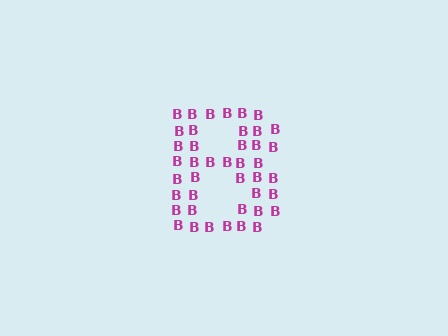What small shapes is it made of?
It is made of small letter B's.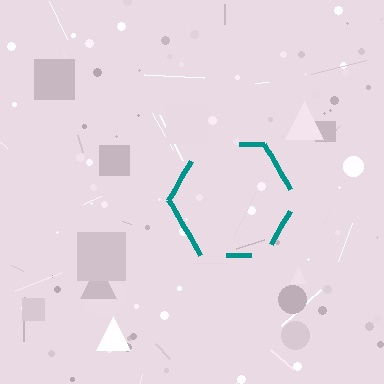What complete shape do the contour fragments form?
The contour fragments form a hexagon.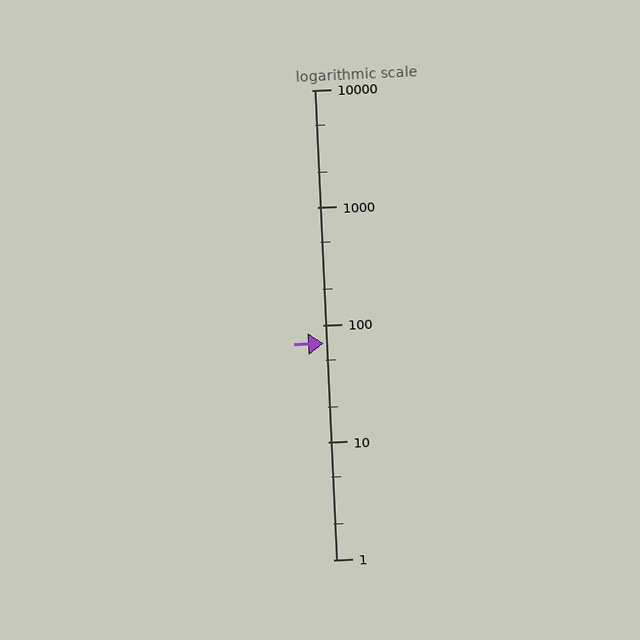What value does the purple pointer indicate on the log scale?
The pointer indicates approximately 69.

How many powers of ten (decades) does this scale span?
The scale spans 4 decades, from 1 to 10000.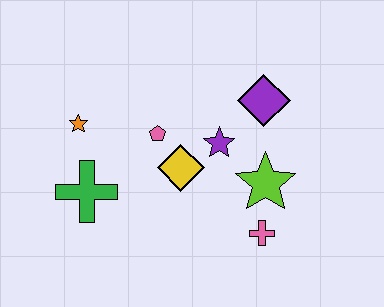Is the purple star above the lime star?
Yes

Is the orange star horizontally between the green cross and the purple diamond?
No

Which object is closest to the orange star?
The green cross is closest to the orange star.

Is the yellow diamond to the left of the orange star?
No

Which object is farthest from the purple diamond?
The green cross is farthest from the purple diamond.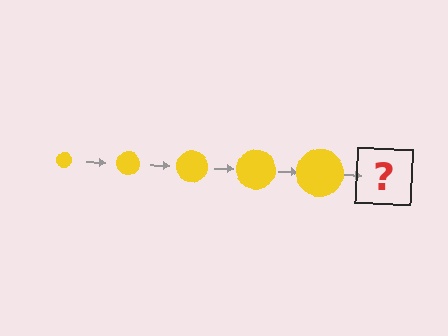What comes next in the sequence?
The next element should be a yellow circle, larger than the previous one.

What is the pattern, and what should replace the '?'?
The pattern is that the circle gets progressively larger each step. The '?' should be a yellow circle, larger than the previous one.